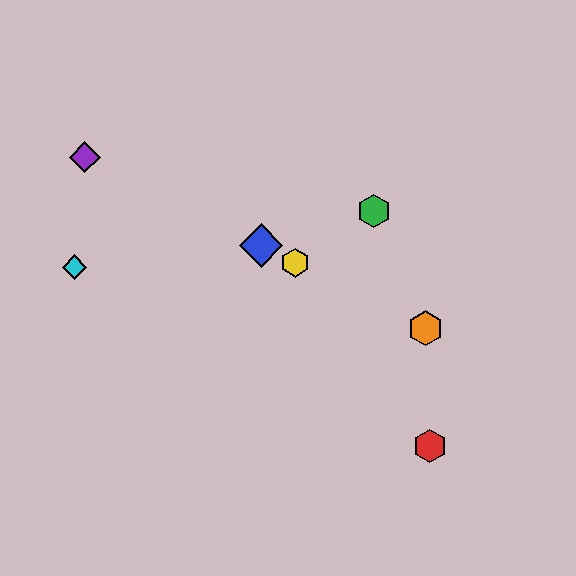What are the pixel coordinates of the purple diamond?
The purple diamond is at (85, 157).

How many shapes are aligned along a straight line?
4 shapes (the blue diamond, the yellow hexagon, the purple diamond, the orange hexagon) are aligned along a straight line.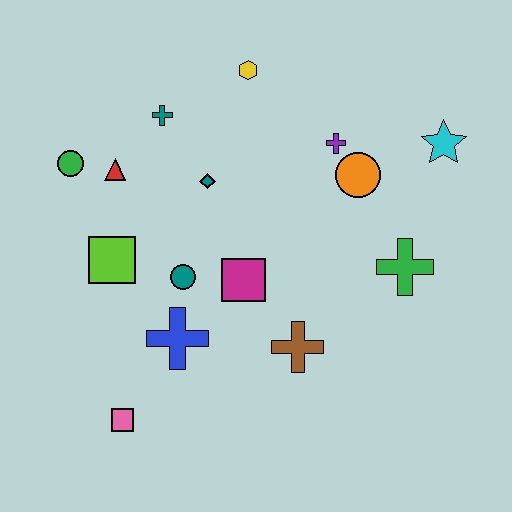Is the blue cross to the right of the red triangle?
Yes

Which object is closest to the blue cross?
The teal circle is closest to the blue cross.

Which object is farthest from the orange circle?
The pink square is farthest from the orange circle.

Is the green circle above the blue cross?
Yes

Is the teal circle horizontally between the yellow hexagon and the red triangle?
Yes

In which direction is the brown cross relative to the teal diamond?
The brown cross is below the teal diamond.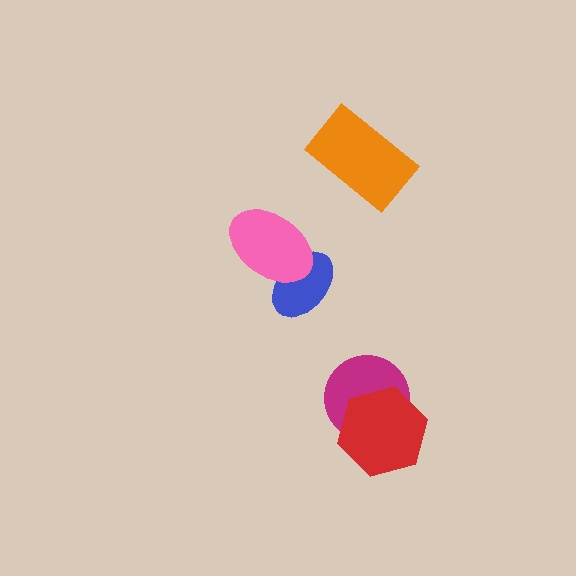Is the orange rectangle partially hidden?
No, no other shape covers it.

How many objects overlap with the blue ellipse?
1 object overlaps with the blue ellipse.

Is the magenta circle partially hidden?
Yes, it is partially covered by another shape.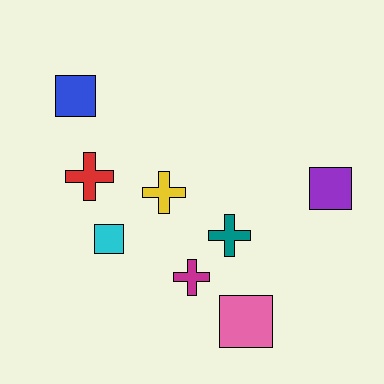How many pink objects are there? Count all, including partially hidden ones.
There is 1 pink object.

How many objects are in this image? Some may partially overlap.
There are 8 objects.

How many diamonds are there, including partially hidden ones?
There are no diamonds.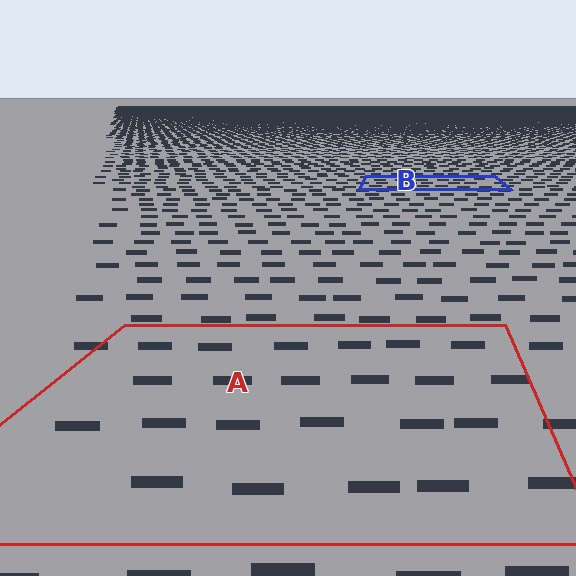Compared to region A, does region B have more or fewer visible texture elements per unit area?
Region B has more texture elements per unit area — they are packed more densely because it is farther away.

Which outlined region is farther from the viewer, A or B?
Region B is farther from the viewer — the texture elements inside it appear smaller and more densely packed.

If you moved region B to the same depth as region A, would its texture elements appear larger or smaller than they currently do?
They would appear larger. At a closer depth, the same texture elements are projected at a bigger on-screen size.